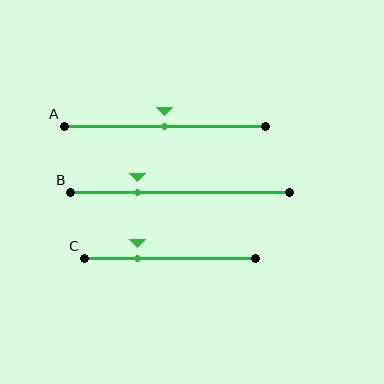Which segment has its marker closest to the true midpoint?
Segment A has its marker closest to the true midpoint.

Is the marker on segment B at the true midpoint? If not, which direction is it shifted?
No, the marker on segment B is shifted to the left by about 20% of the segment length.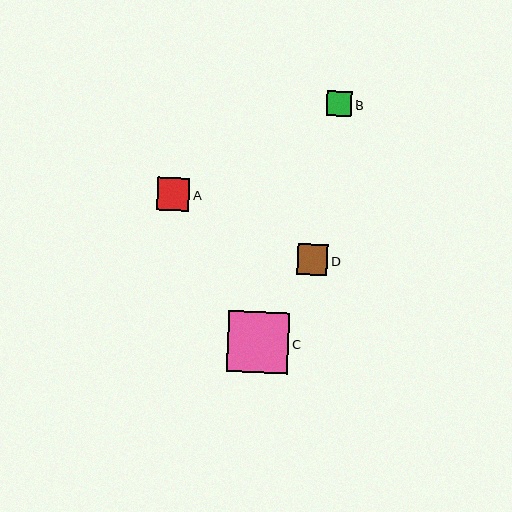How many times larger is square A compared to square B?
Square A is approximately 1.3 times the size of square B.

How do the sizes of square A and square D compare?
Square A and square D are approximately the same size.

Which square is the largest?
Square C is the largest with a size of approximately 62 pixels.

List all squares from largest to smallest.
From largest to smallest: C, A, D, B.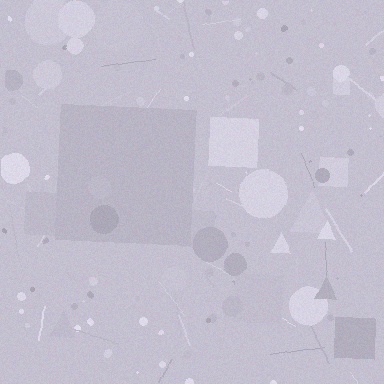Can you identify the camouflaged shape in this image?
The camouflaged shape is a square.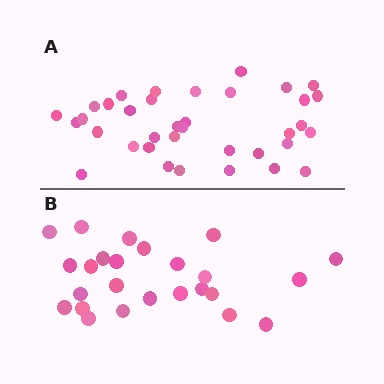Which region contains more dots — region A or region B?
Region A (the top region) has more dots.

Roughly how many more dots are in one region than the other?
Region A has roughly 12 or so more dots than region B.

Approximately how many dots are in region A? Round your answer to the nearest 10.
About 40 dots. (The exact count is 36, which rounds to 40.)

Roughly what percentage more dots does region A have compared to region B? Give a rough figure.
About 45% more.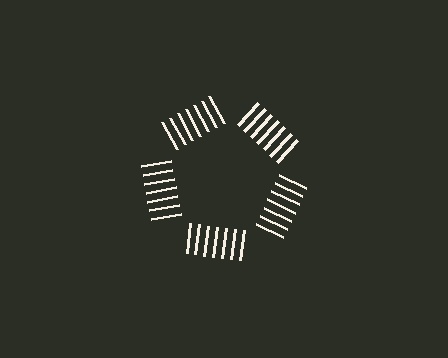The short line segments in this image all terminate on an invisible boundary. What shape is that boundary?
An illusory pentagon — the line segments terminate on its edges but no continuous stroke is drawn.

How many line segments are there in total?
35 — 7 along each of the 5 edges.